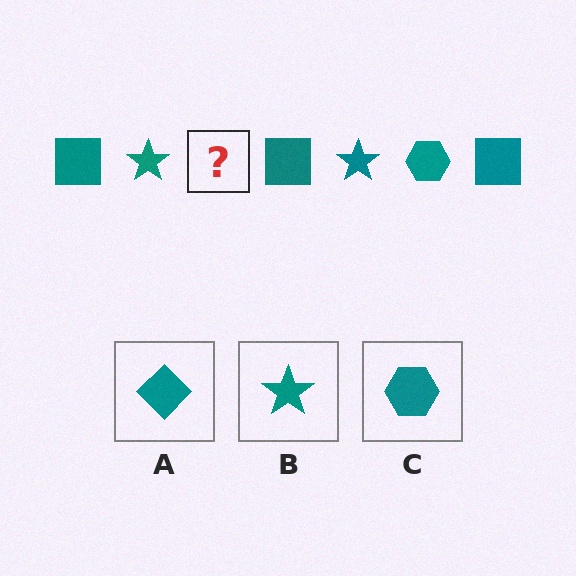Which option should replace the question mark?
Option C.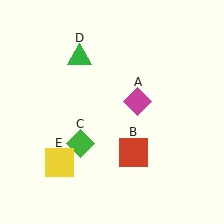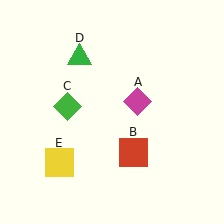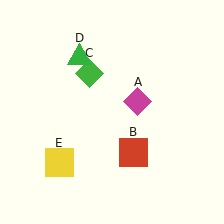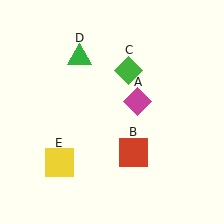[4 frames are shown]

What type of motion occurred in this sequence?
The green diamond (object C) rotated clockwise around the center of the scene.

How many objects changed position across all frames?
1 object changed position: green diamond (object C).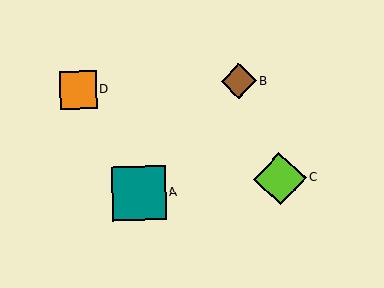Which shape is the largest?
The teal square (labeled A) is the largest.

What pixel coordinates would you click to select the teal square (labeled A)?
Click at (139, 193) to select the teal square A.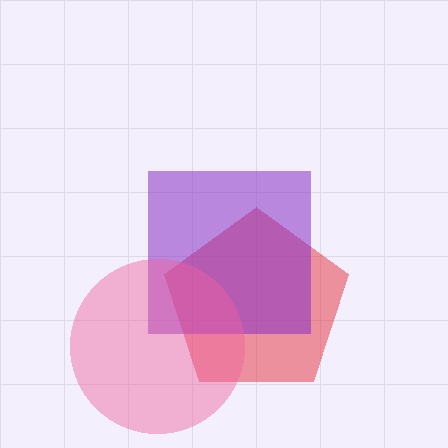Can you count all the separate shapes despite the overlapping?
Yes, there are 3 separate shapes.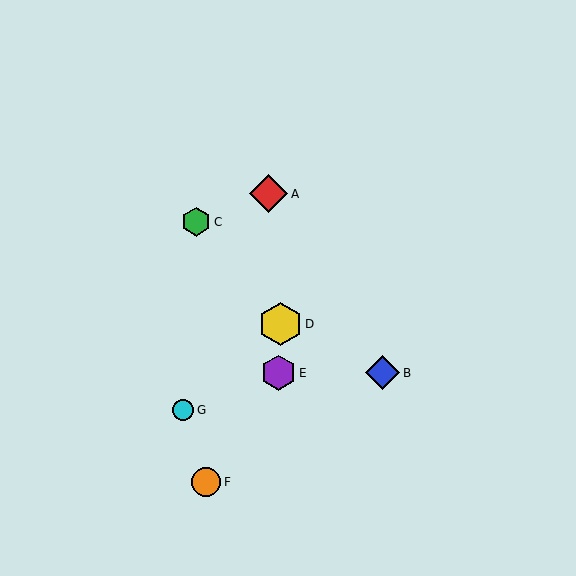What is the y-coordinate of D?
Object D is at y≈324.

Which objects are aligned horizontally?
Objects B, E are aligned horizontally.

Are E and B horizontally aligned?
Yes, both are at y≈373.